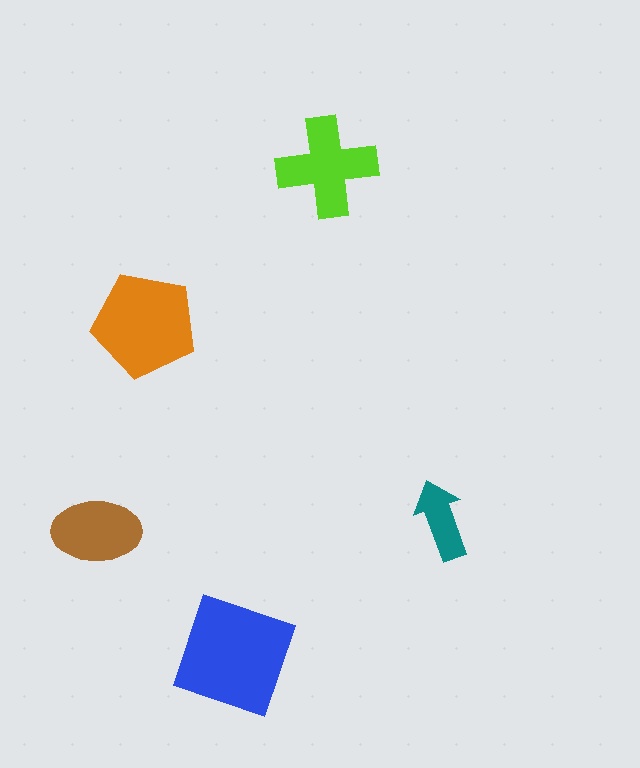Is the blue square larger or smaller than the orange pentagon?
Larger.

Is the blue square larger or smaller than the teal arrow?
Larger.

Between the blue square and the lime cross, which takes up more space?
The blue square.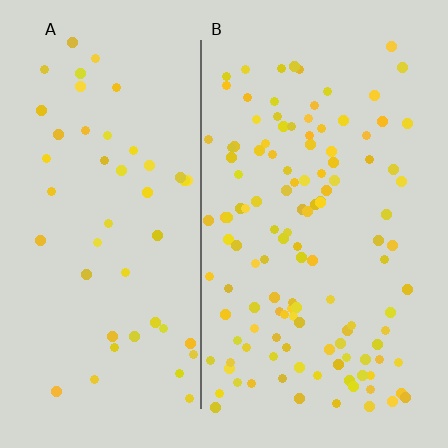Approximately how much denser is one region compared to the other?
Approximately 2.6× — region B over region A.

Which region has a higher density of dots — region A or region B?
B (the right).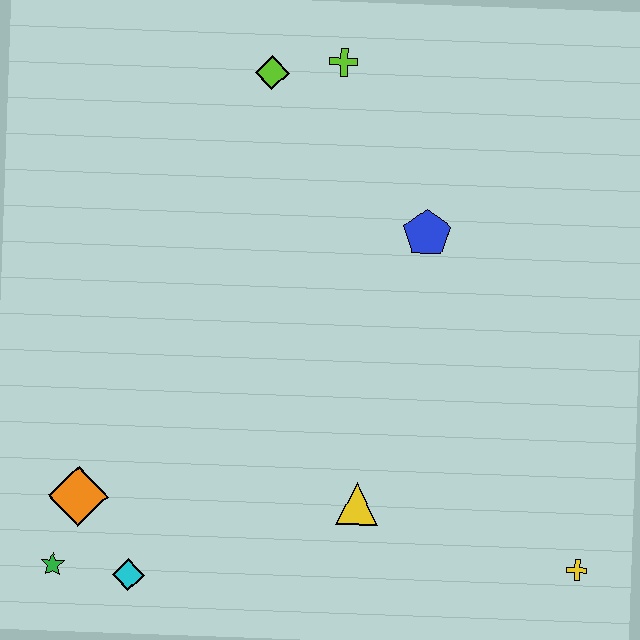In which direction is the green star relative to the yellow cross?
The green star is to the left of the yellow cross.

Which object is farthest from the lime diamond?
The yellow cross is farthest from the lime diamond.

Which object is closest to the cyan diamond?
The green star is closest to the cyan diamond.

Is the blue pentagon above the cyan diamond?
Yes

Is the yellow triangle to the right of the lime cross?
Yes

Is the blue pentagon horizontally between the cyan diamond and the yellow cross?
Yes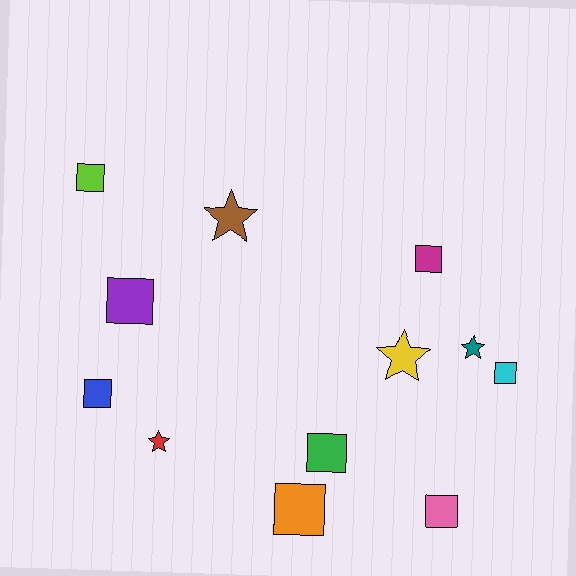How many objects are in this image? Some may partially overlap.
There are 12 objects.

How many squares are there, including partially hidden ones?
There are 8 squares.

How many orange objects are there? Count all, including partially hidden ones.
There is 1 orange object.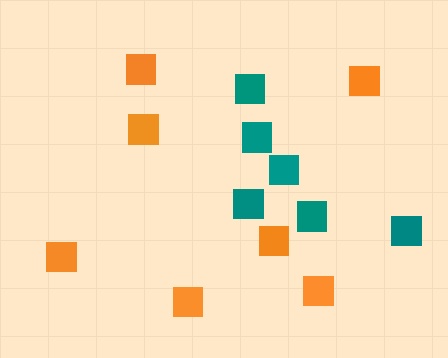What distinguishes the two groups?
There are 2 groups: one group of teal squares (6) and one group of orange squares (7).